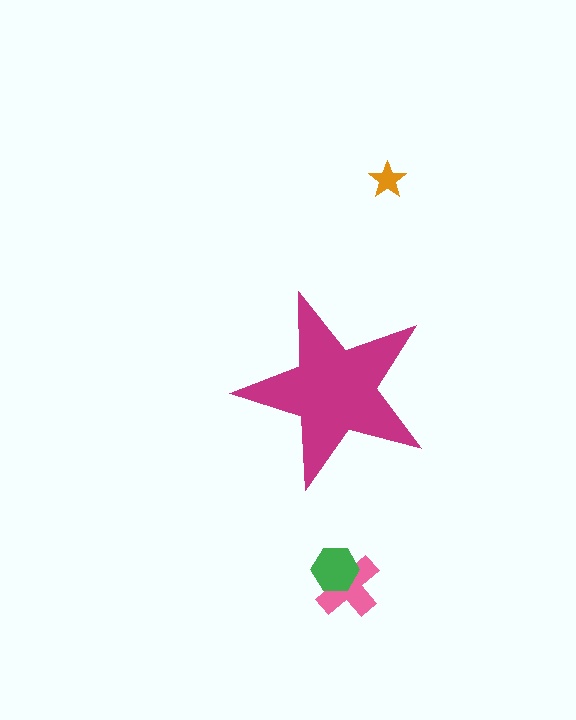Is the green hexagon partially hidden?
No, the green hexagon is fully visible.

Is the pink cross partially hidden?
No, the pink cross is fully visible.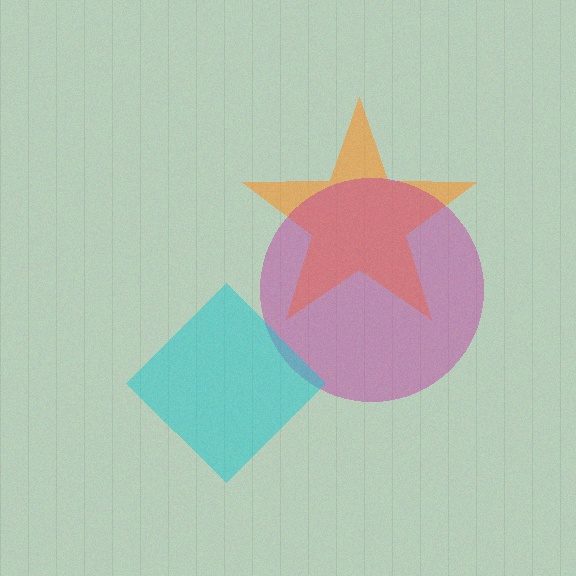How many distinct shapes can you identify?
There are 3 distinct shapes: an orange star, a magenta circle, a cyan diamond.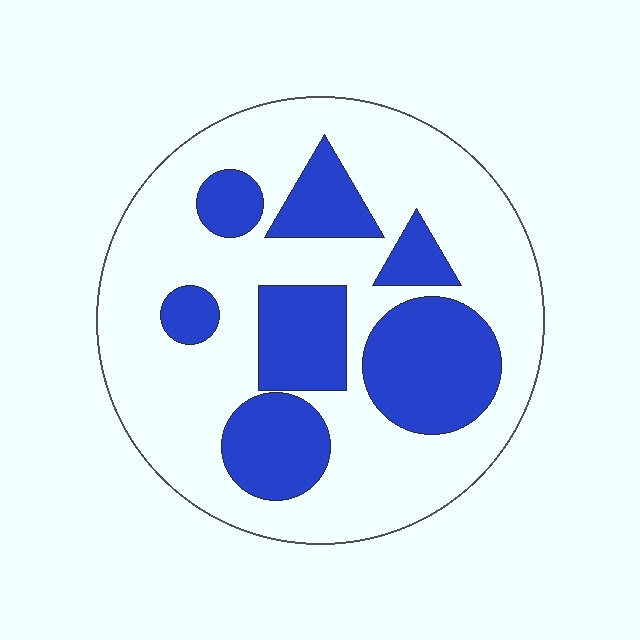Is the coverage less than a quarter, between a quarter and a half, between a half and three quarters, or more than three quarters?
Between a quarter and a half.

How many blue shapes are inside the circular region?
7.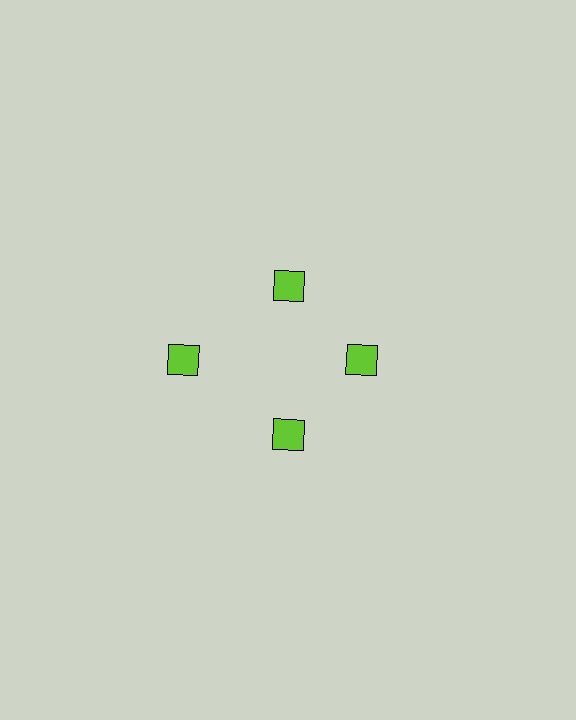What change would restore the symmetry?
The symmetry would be restored by moving it inward, back onto the ring so that all 4 diamonds sit at equal angles and equal distance from the center.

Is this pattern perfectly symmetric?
No. The 4 lime diamonds are arranged in a ring, but one element near the 9 o'clock position is pushed outward from the center, breaking the 4-fold rotational symmetry.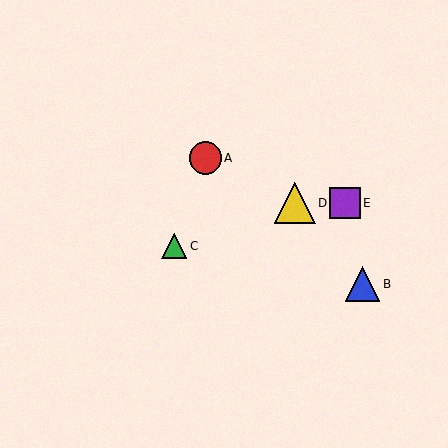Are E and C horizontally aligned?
No, E is at y≈203 and C is at y≈246.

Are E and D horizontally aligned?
Yes, both are at y≈203.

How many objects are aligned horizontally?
2 objects (D, E) are aligned horizontally.